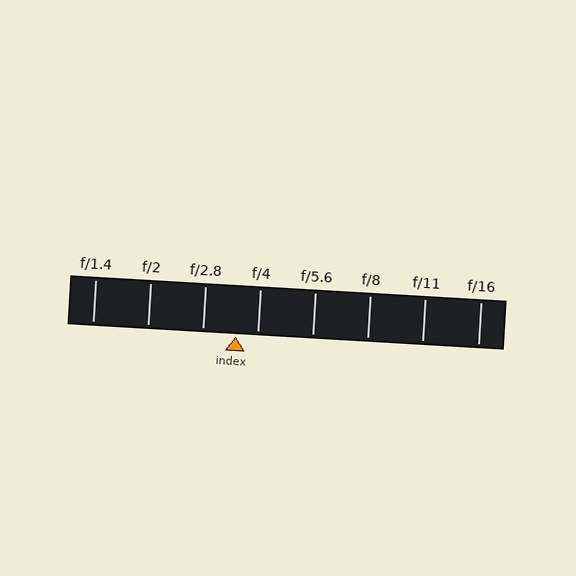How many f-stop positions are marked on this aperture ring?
There are 8 f-stop positions marked.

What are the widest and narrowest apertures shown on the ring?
The widest aperture shown is f/1.4 and the narrowest is f/16.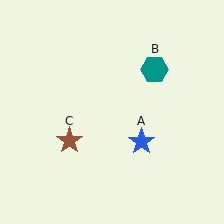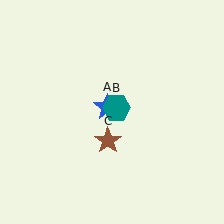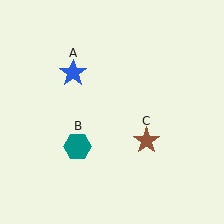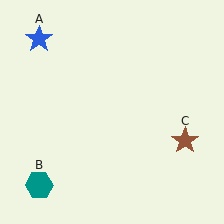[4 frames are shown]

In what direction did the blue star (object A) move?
The blue star (object A) moved up and to the left.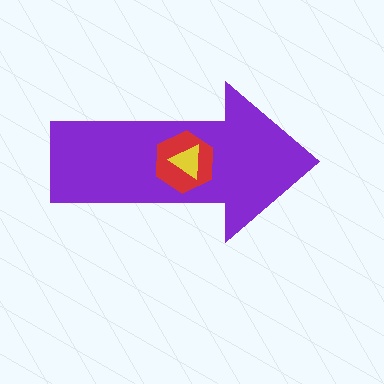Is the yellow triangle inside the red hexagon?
Yes.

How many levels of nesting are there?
3.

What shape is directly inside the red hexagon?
The yellow triangle.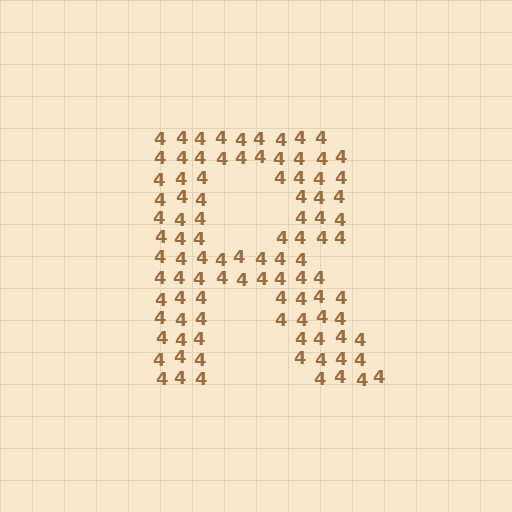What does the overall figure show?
The overall figure shows the letter R.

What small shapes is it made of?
It is made of small digit 4's.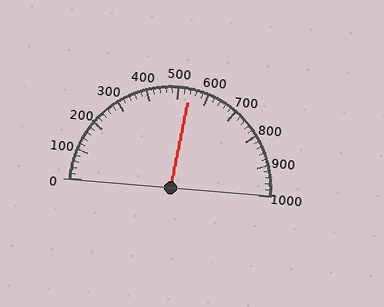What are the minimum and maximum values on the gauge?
The gauge ranges from 0 to 1000.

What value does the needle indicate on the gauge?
The needle indicates approximately 540.